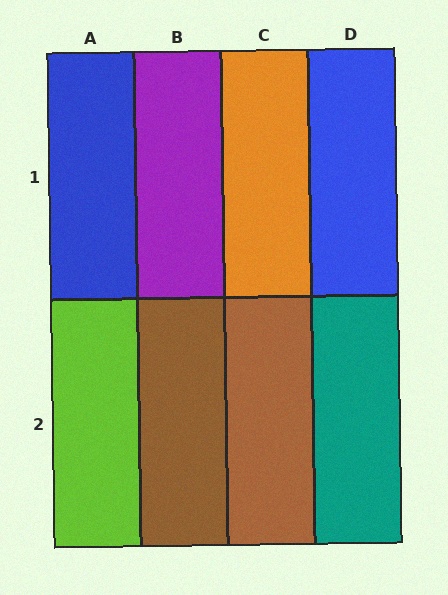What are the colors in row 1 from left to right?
Blue, purple, orange, blue.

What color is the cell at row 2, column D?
Teal.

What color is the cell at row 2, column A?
Lime.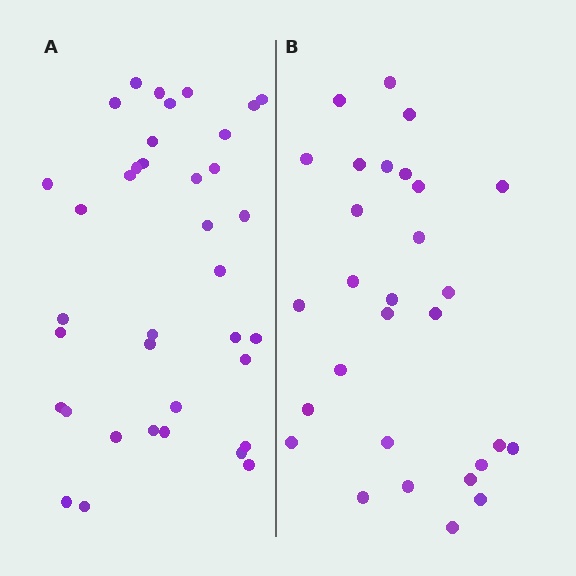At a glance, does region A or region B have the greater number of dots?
Region A (the left region) has more dots.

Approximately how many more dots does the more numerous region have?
Region A has roughly 8 or so more dots than region B.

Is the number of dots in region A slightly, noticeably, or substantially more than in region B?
Region A has noticeably more, but not dramatically so. The ratio is roughly 1.3 to 1.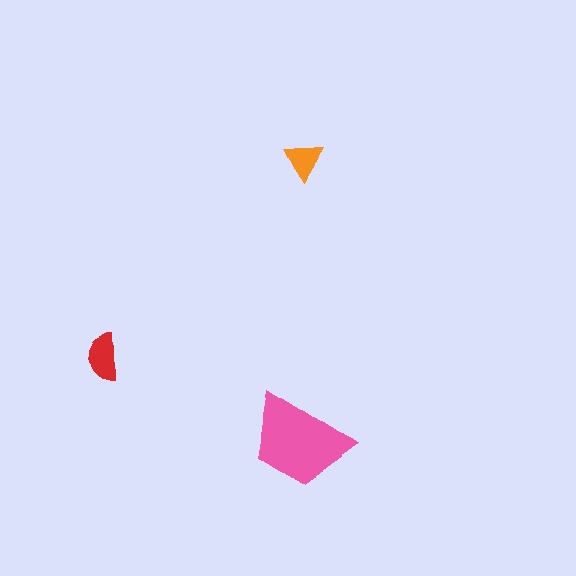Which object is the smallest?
The orange triangle.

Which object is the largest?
The pink trapezoid.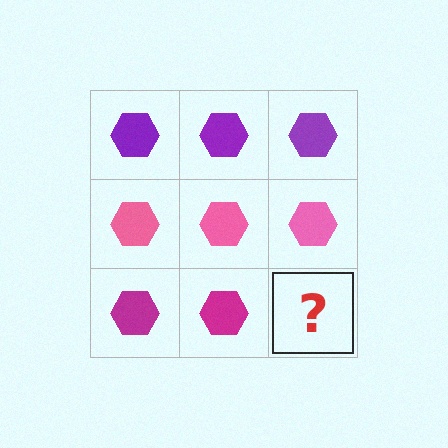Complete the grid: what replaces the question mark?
The question mark should be replaced with a magenta hexagon.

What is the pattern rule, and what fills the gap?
The rule is that each row has a consistent color. The gap should be filled with a magenta hexagon.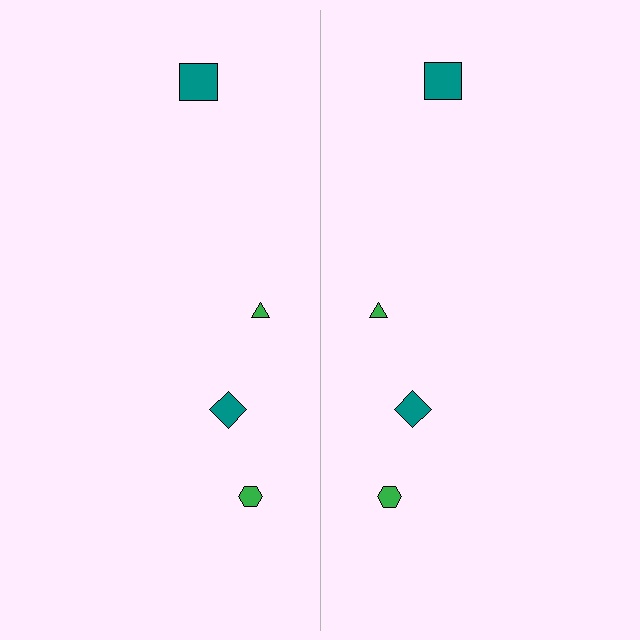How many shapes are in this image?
There are 8 shapes in this image.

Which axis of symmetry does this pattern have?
The pattern has a vertical axis of symmetry running through the center of the image.